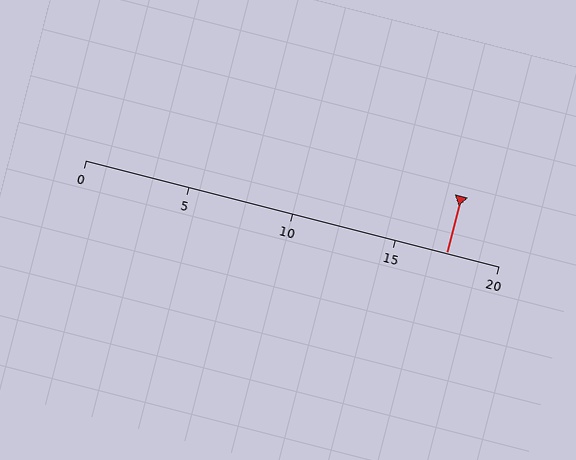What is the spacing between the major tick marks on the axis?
The major ticks are spaced 5 apart.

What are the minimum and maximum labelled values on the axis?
The axis runs from 0 to 20.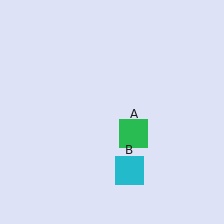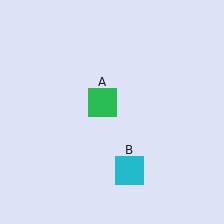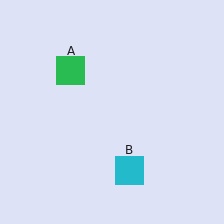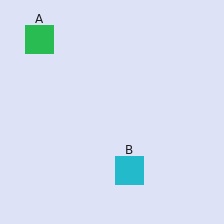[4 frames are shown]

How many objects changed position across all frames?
1 object changed position: green square (object A).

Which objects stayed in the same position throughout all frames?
Cyan square (object B) remained stationary.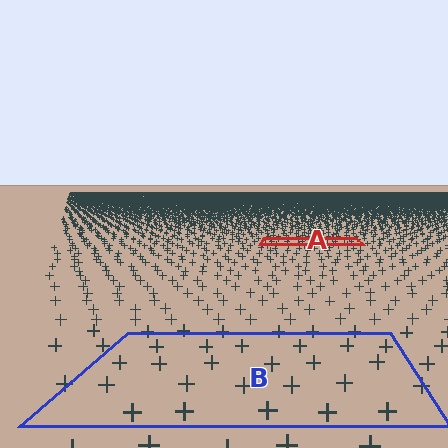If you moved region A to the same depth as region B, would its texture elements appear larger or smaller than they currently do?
They would appear larger. At a closer depth, the same texture elements are projected at a bigger on-screen size.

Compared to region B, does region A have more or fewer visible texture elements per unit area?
Region A has more texture elements per unit area — they are packed more densely because it is farther away.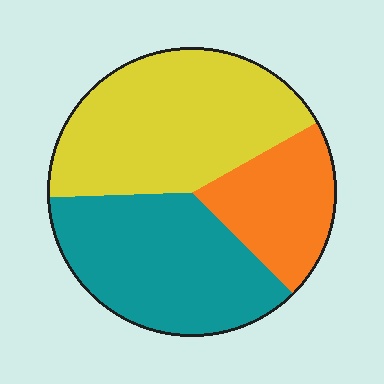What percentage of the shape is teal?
Teal covers about 35% of the shape.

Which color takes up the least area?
Orange, at roughly 20%.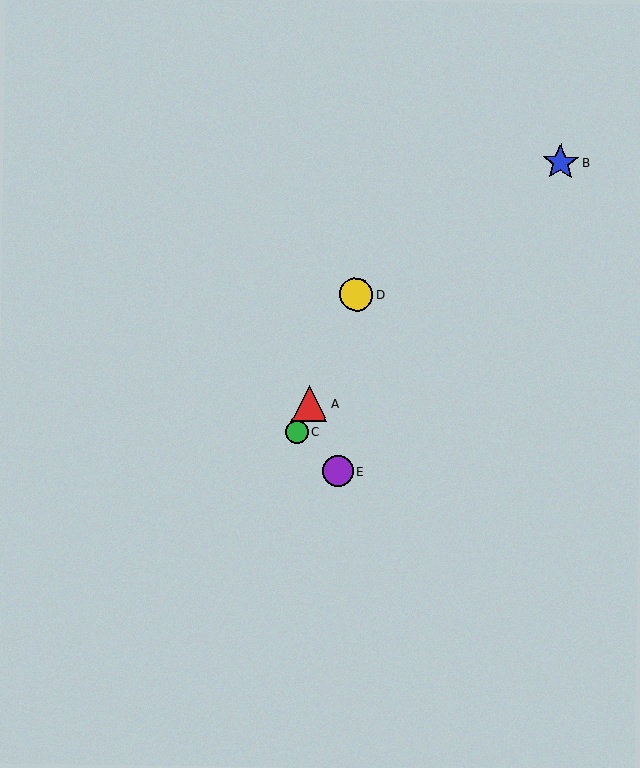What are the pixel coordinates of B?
Object B is at (561, 162).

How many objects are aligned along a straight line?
3 objects (A, C, D) are aligned along a straight line.